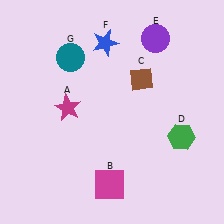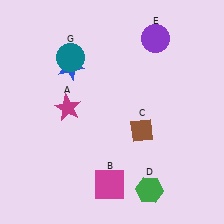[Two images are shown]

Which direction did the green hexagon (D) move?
The green hexagon (D) moved down.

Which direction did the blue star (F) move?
The blue star (F) moved left.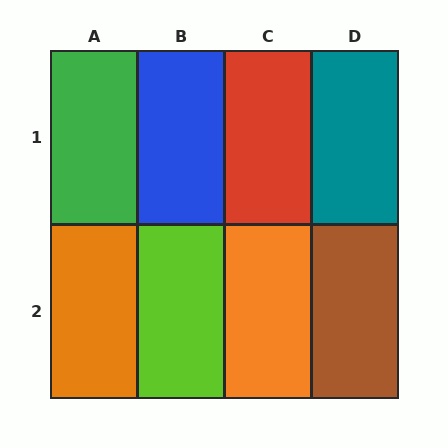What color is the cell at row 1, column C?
Red.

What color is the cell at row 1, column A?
Green.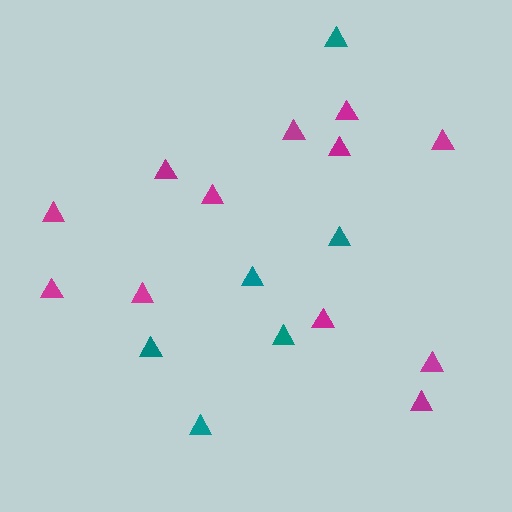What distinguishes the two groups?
There are 2 groups: one group of magenta triangles (12) and one group of teal triangles (6).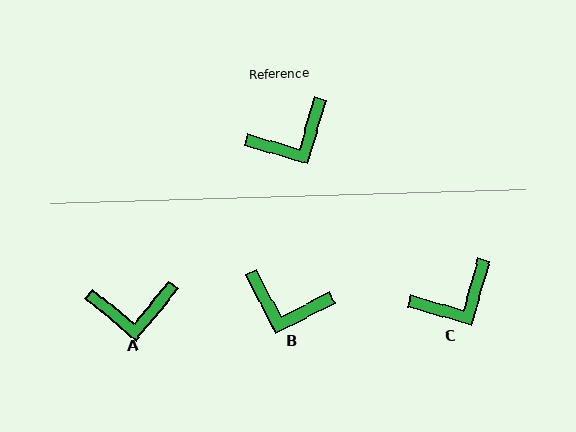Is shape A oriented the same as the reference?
No, it is off by about 23 degrees.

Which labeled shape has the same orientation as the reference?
C.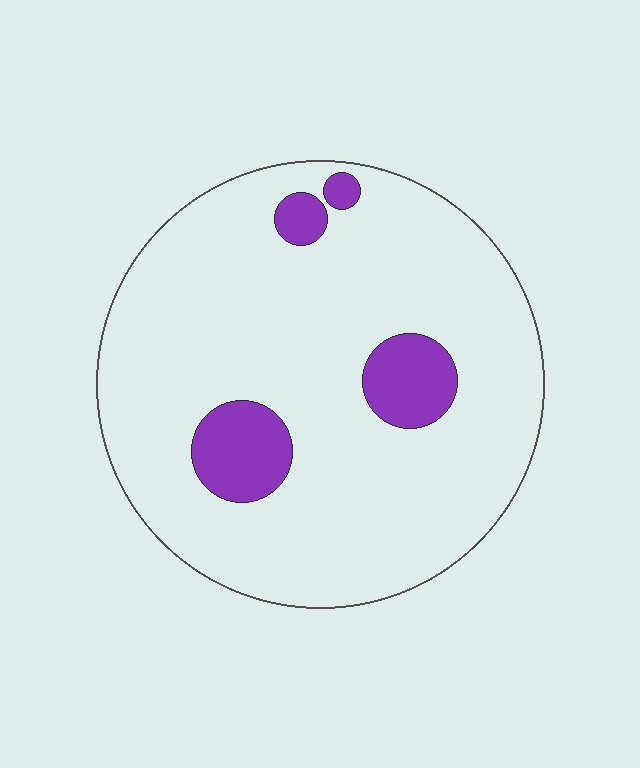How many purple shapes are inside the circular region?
4.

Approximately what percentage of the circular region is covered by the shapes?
Approximately 10%.